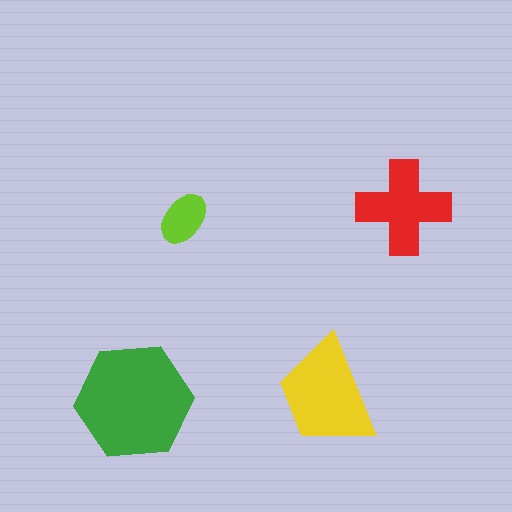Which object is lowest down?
The green hexagon is bottommost.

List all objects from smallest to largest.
The lime ellipse, the red cross, the yellow trapezoid, the green hexagon.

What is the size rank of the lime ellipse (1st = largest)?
4th.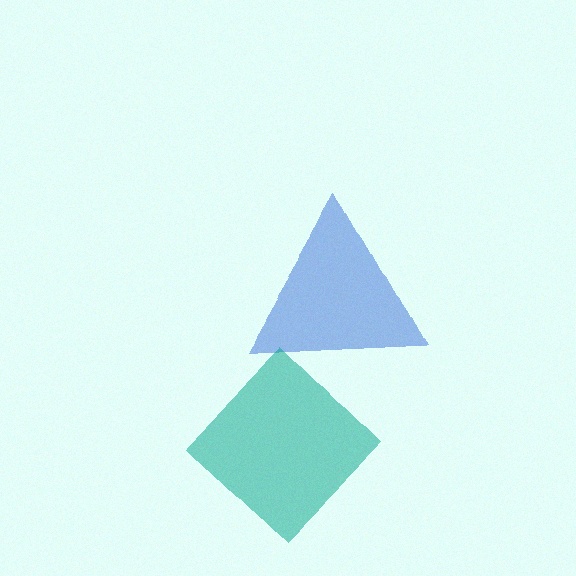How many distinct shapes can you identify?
There are 2 distinct shapes: a blue triangle, a teal diamond.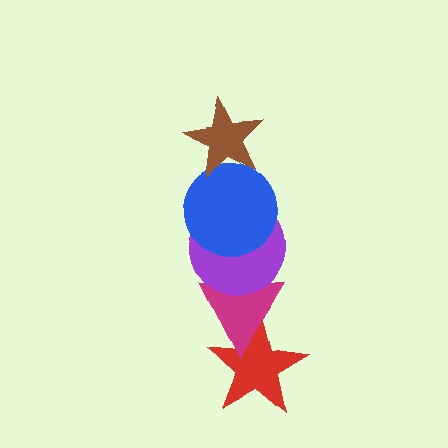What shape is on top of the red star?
The magenta triangle is on top of the red star.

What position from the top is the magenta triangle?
The magenta triangle is 4th from the top.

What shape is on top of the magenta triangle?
The purple circle is on top of the magenta triangle.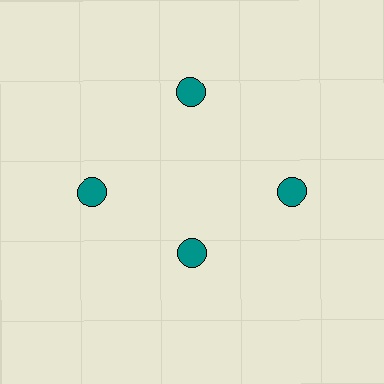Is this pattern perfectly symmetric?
No. The 4 teal circles are arranged in a ring, but one element near the 6 o'clock position is pulled inward toward the center, breaking the 4-fold rotational symmetry.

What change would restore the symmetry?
The symmetry would be restored by moving it outward, back onto the ring so that all 4 circles sit at equal angles and equal distance from the center.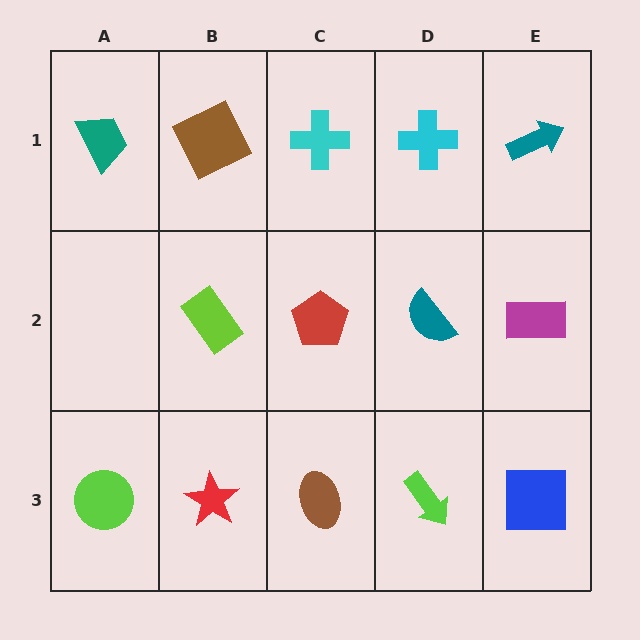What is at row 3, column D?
A lime arrow.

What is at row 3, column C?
A brown ellipse.